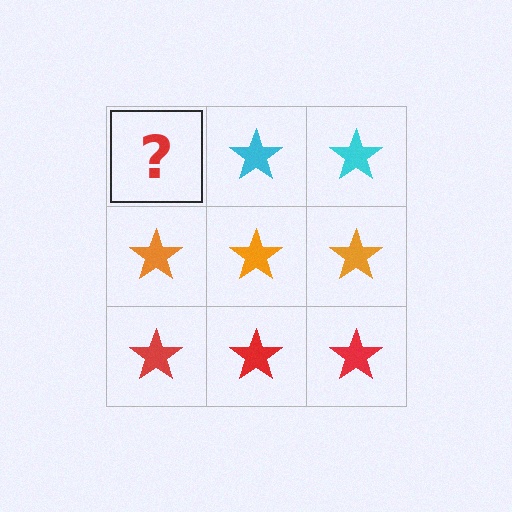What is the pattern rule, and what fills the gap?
The rule is that each row has a consistent color. The gap should be filled with a cyan star.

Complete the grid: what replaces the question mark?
The question mark should be replaced with a cyan star.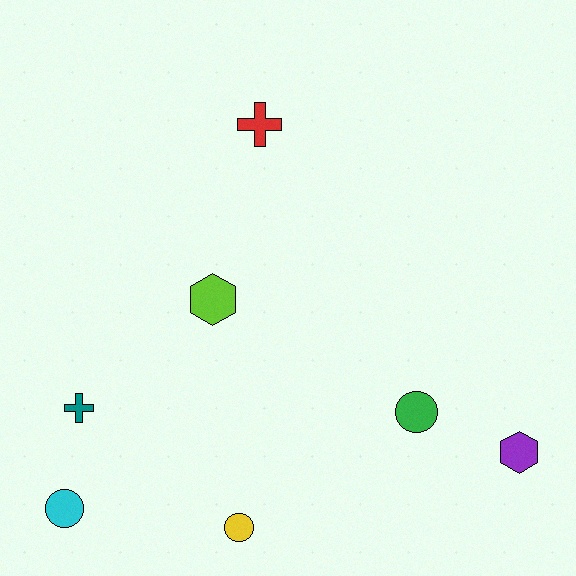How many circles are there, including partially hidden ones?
There are 3 circles.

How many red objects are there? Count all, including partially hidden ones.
There is 1 red object.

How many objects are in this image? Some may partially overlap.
There are 7 objects.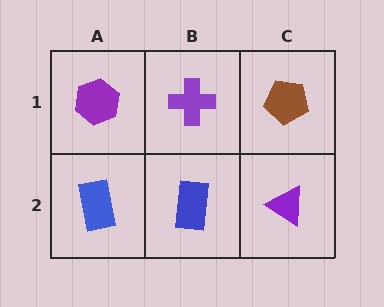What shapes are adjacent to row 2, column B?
A purple cross (row 1, column B), a blue rectangle (row 2, column A), a purple triangle (row 2, column C).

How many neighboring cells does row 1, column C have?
2.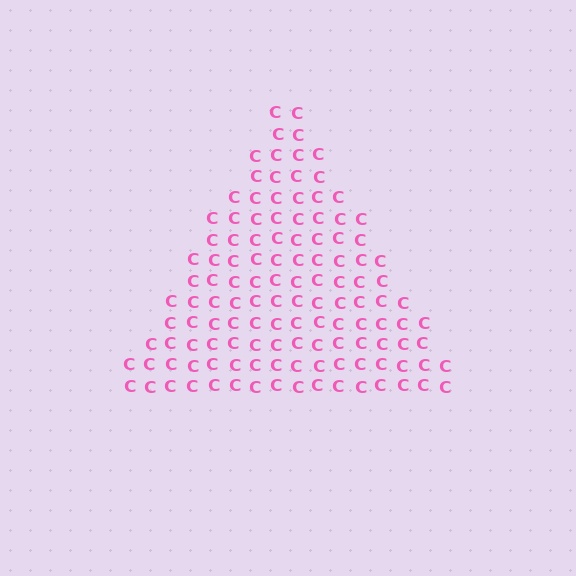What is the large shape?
The large shape is a triangle.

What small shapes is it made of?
It is made of small letter C's.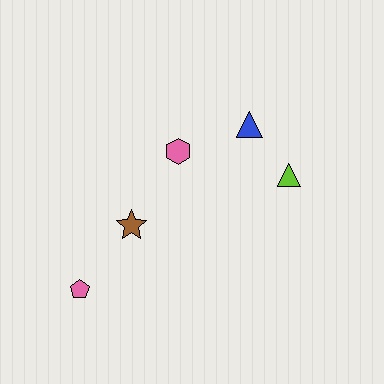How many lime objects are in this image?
There is 1 lime object.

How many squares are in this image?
There are no squares.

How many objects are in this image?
There are 5 objects.